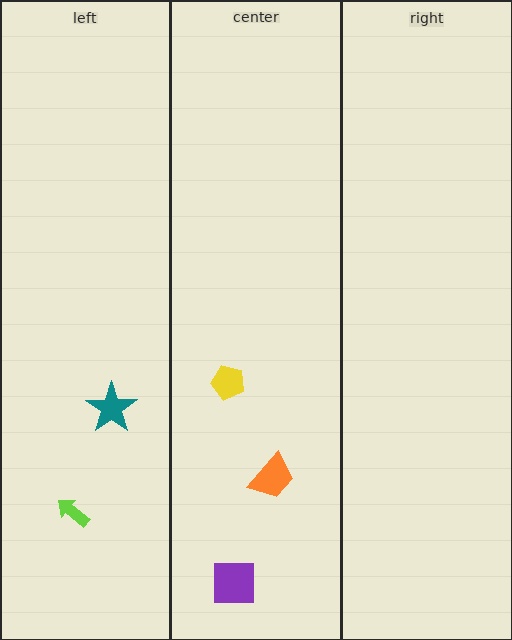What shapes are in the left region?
The lime arrow, the teal star.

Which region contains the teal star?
The left region.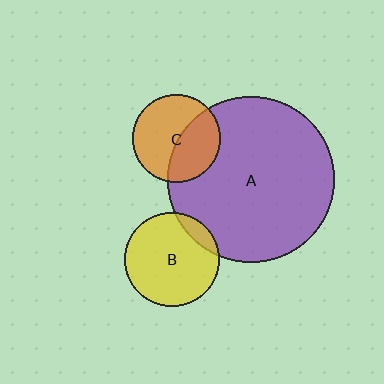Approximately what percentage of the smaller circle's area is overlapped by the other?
Approximately 40%.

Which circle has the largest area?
Circle A (purple).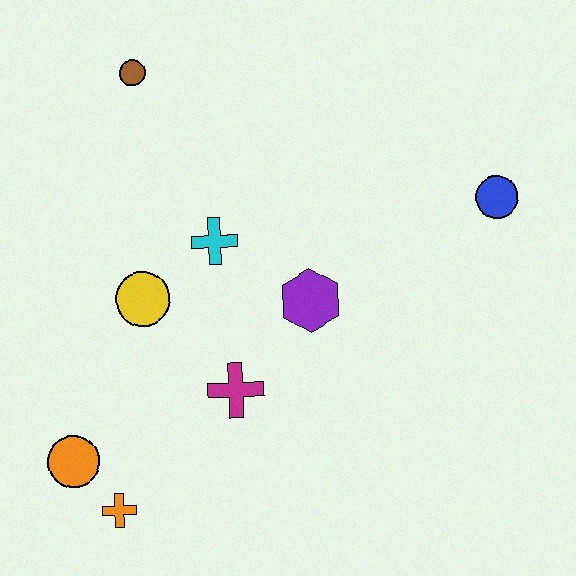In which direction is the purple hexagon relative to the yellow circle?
The purple hexagon is to the right of the yellow circle.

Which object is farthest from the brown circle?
The orange cross is farthest from the brown circle.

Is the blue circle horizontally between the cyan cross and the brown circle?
No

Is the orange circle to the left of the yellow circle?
Yes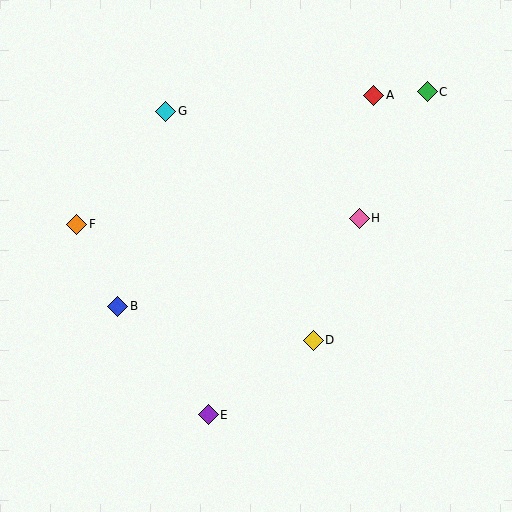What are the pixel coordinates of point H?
Point H is at (359, 218).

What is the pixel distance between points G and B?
The distance between G and B is 201 pixels.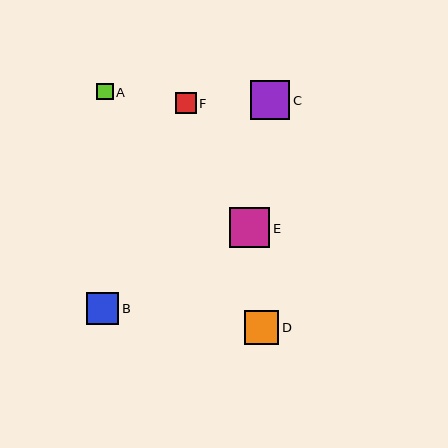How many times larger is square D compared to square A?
Square D is approximately 2.0 times the size of square A.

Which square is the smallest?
Square A is the smallest with a size of approximately 17 pixels.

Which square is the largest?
Square E is the largest with a size of approximately 40 pixels.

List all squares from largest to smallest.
From largest to smallest: E, C, D, B, F, A.